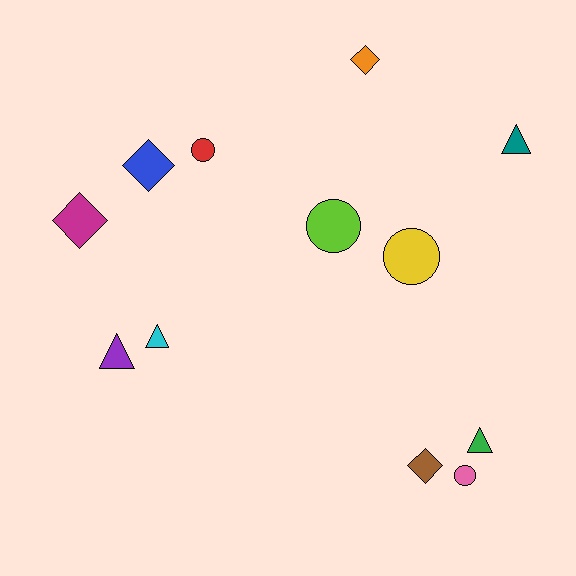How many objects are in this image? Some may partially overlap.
There are 12 objects.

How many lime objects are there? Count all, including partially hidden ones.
There is 1 lime object.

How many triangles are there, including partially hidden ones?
There are 4 triangles.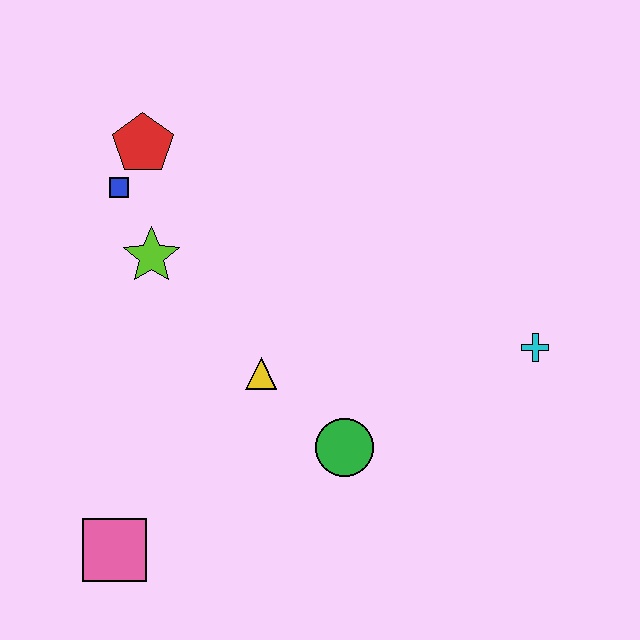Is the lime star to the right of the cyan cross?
No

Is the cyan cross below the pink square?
No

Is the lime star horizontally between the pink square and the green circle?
Yes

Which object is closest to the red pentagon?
The blue square is closest to the red pentagon.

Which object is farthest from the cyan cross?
The pink square is farthest from the cyan cross.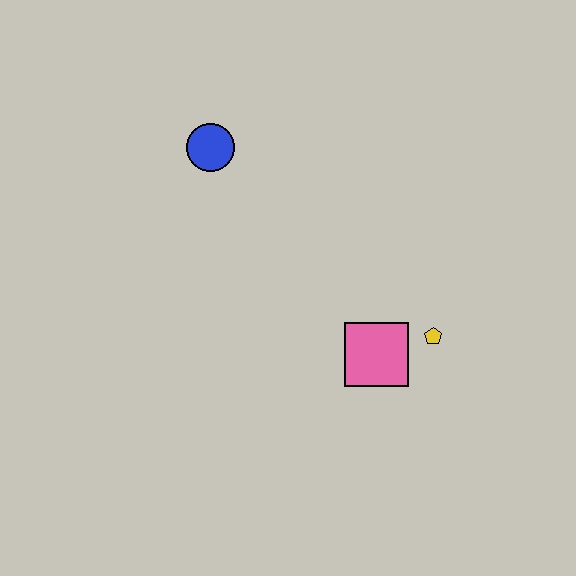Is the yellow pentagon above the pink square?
Yes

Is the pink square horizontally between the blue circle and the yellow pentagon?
Yes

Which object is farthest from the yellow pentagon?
The blue circle is farthest from the yellow pentagon.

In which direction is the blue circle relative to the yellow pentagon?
The blue circle is to the left of the yellow pentagon.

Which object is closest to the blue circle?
The pink square is closest to the blue circle.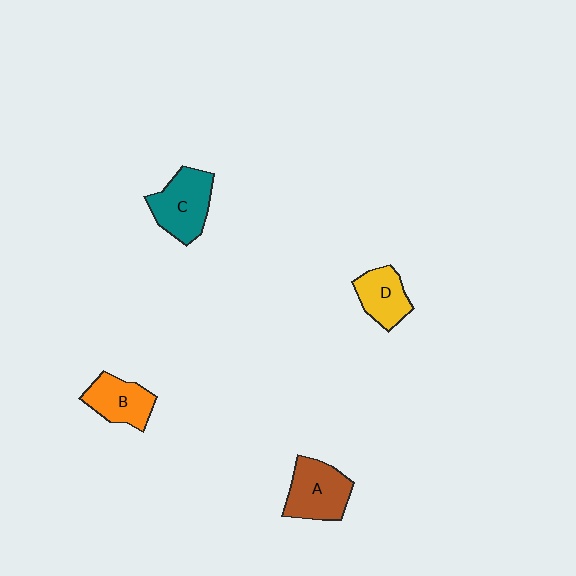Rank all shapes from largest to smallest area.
From largest to smallest: C (teal), A (brown), B (orange), D (yellow).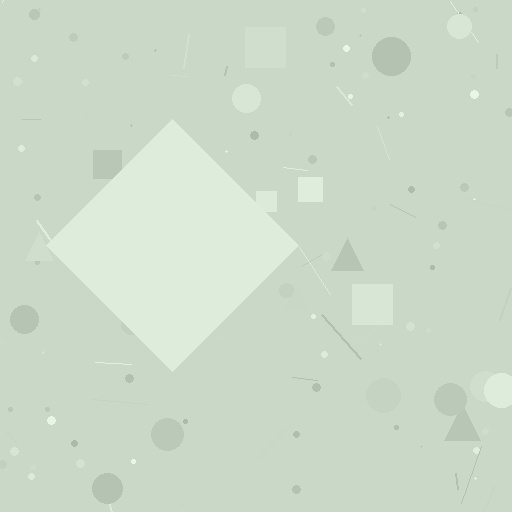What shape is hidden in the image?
A diamond is hidden in the image.